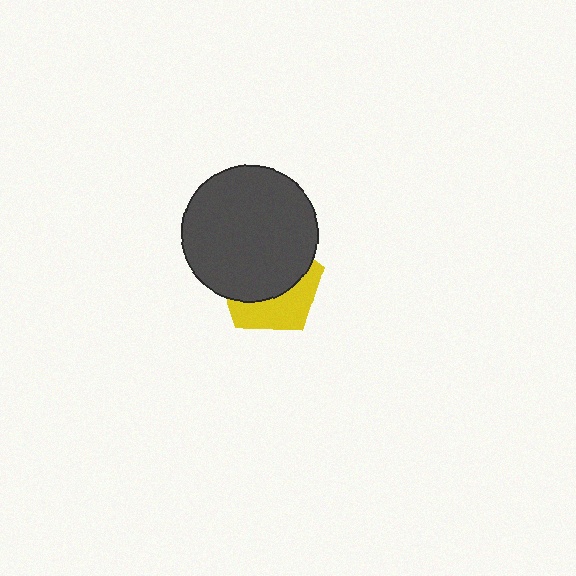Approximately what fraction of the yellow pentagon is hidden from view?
Roughly 61% of the yellow pentagon is hidden behind the dark gray circle.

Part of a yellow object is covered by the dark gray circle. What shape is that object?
It is a pentagon.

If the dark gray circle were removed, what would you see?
You would see the complete yellow pentagon.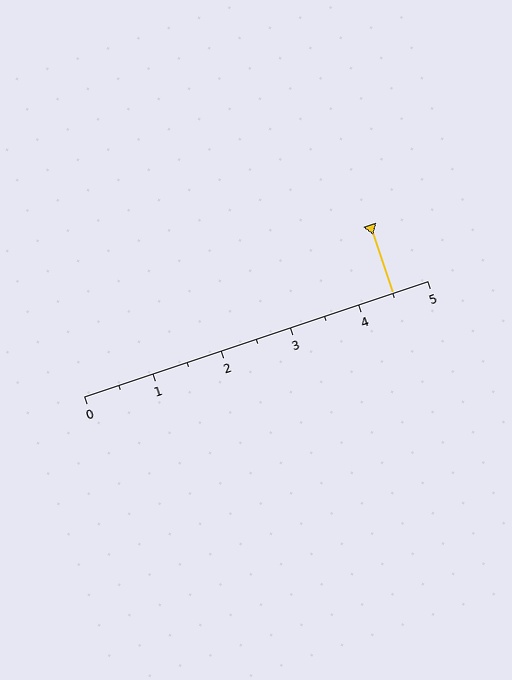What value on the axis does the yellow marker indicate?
The marker indicates approximately 4.5.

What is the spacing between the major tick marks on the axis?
The major ticks are spaced 1 apart.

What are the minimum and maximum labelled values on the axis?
The axis runs from 0 to 5.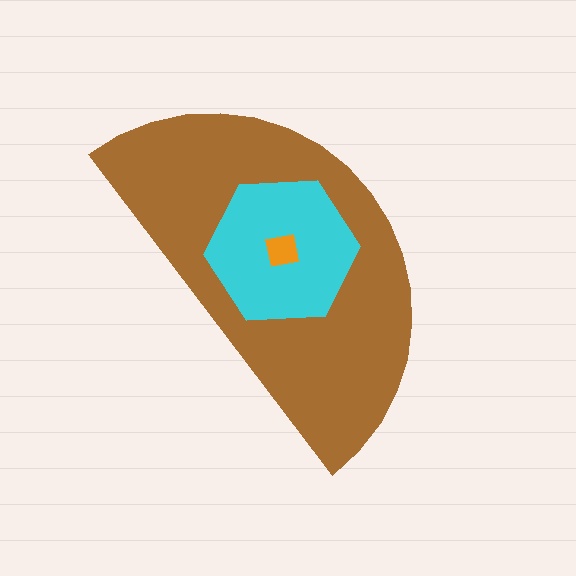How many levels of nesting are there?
3.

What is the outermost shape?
The brown semicircle.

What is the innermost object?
The orange square.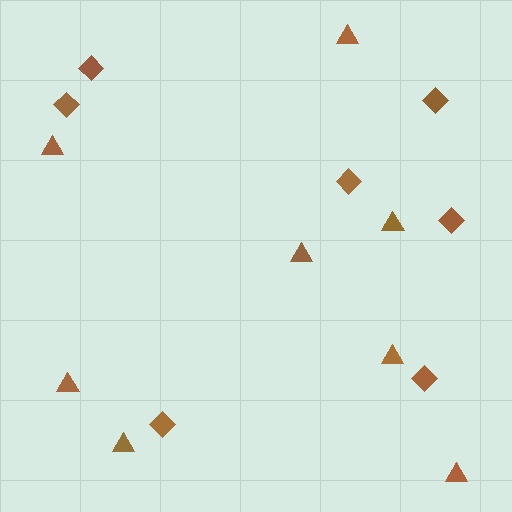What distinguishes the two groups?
There are 2 groups: one group of diamonds (7) and one group of triangles (8).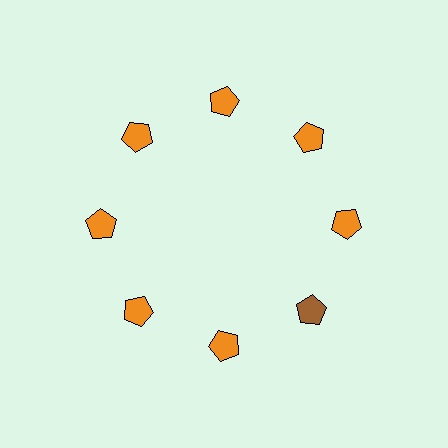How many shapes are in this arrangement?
There are 8 shapes arranged in a ring pattern.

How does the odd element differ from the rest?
It has a different color: brown instead of orange.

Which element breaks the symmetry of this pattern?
The brown pentagon at roughly the 4 o'clock position breaks the symmetry. All other shapes are orange pentagons.